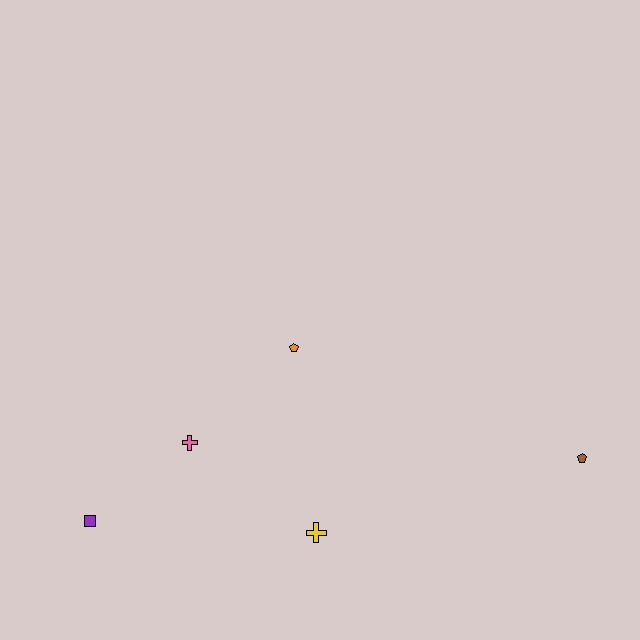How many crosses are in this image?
There are 2 crosses.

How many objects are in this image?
There are 5 objects.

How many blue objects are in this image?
There are no blue objects.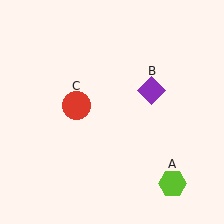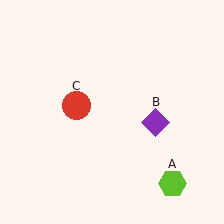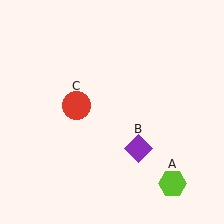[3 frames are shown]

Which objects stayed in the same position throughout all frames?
Lime hexagon (object A) and red circle (object C) remained stationary.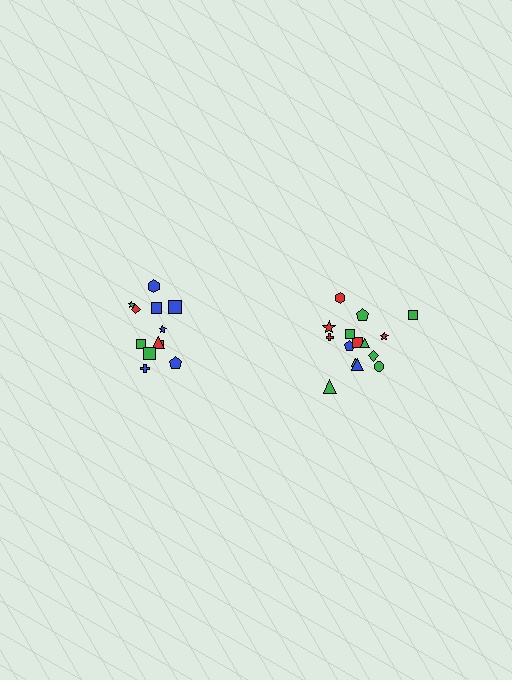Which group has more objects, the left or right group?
The right group.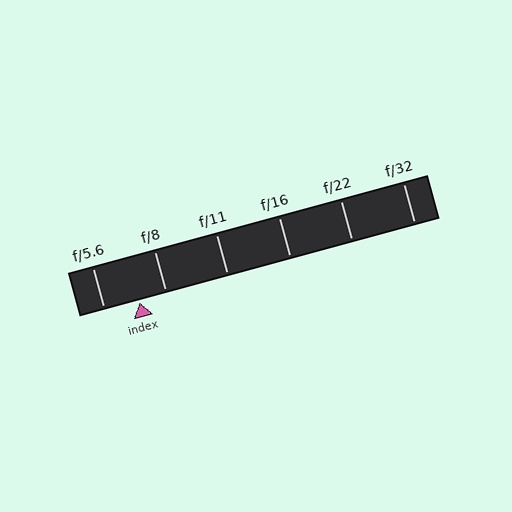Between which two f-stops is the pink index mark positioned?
The index mark is between f/5.6 and f/8.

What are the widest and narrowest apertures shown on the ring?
The widest aperture shown is f/5.6 and the narrowest is f/32.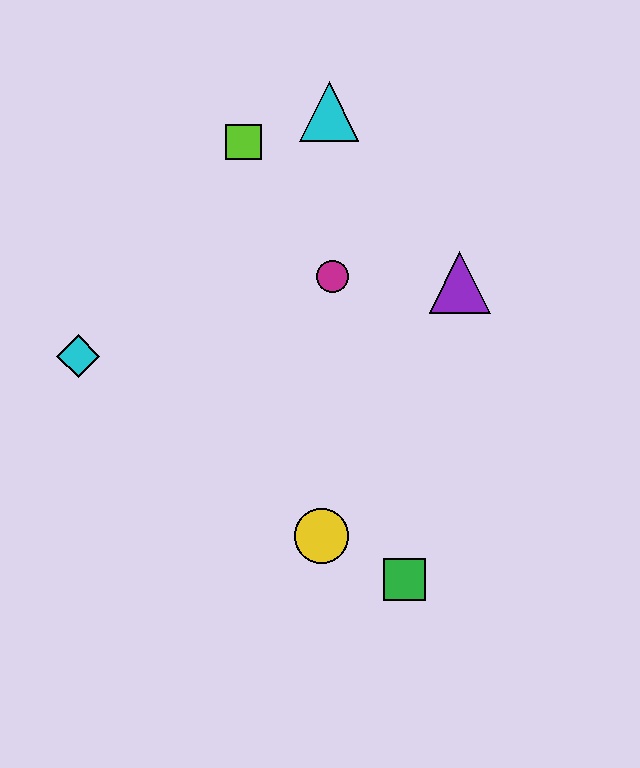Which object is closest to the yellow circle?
The green square is closest to the yellow circle.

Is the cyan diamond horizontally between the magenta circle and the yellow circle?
No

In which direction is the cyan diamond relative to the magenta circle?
The cyan diamond is to the left of the magenta circle.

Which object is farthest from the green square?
The cyan triangle is farthest from the green square.